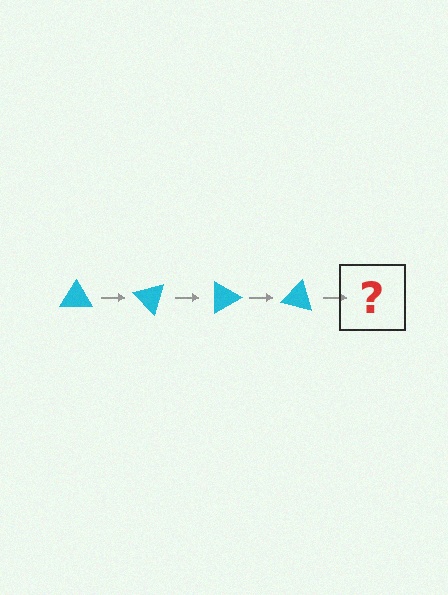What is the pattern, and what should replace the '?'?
The pattern is that the triangle rotates 45 degrees each step. The '?' should be a cyan triangle rotated 180 degrees.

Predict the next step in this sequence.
The next step is a cyan triangle rotated 180 degrees.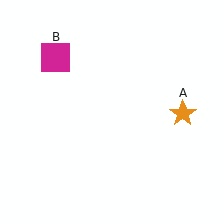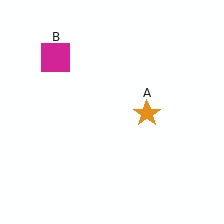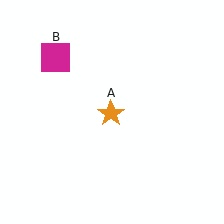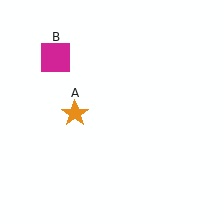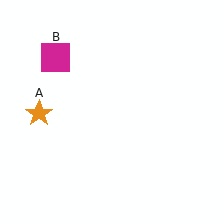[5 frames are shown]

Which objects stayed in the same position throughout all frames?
Magenta square (object B) remained stationary.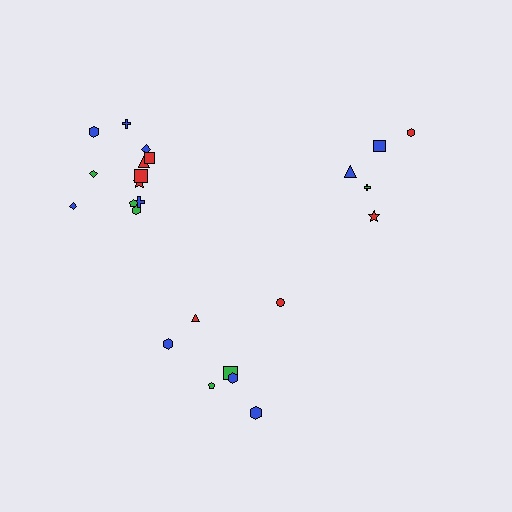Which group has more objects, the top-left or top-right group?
The top-left group.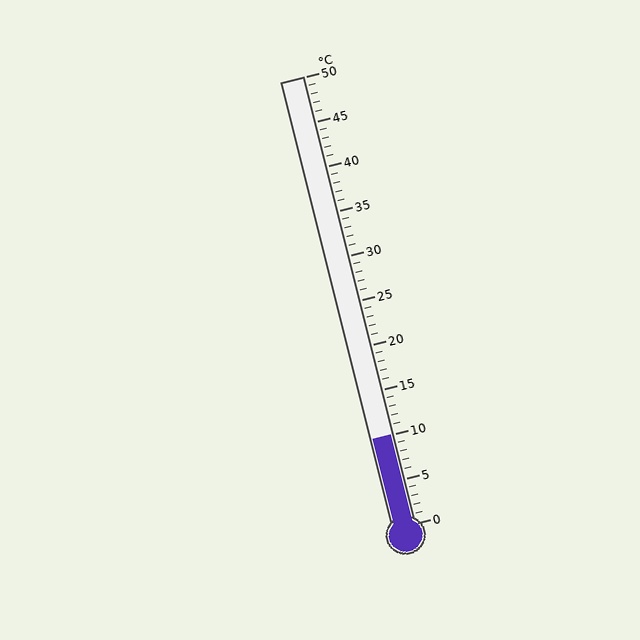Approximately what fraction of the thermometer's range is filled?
The thermometer is filled to approximately 20% of its range.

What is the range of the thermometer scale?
The thermometer scale ranges from 0°C to 50°C.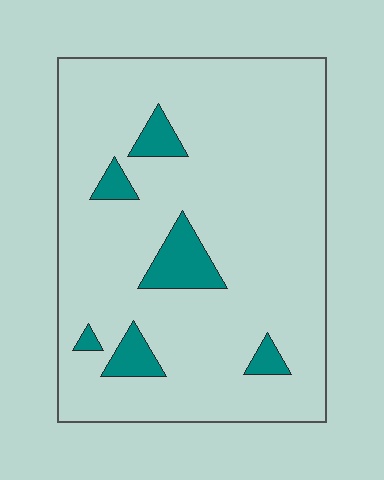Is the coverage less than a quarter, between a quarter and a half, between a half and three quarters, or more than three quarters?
Less than a quarter.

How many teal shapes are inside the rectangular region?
6.